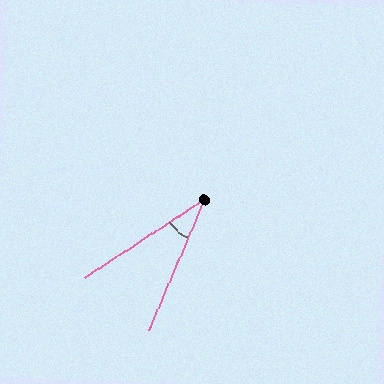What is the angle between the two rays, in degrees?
Approximately 34 degrees.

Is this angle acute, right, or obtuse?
It is acute.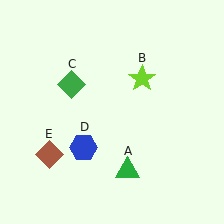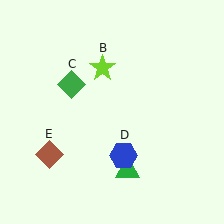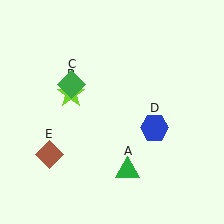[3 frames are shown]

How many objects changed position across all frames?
2 objects changed position: lime star (object B), blue hexagon (object D).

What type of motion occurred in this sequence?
The lime star (object B), blue hexagon (object D) rotated counterclockwise around the center of the scene.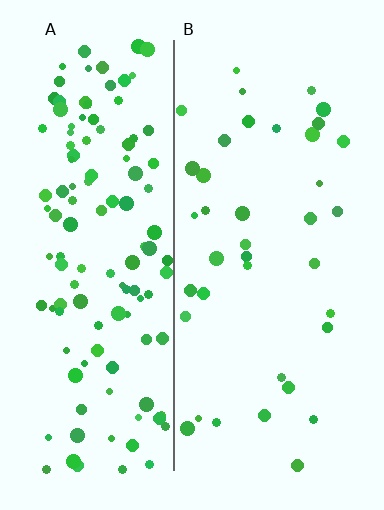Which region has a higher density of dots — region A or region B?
A (the left).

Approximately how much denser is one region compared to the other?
Approximately 3.3× — region A over region B.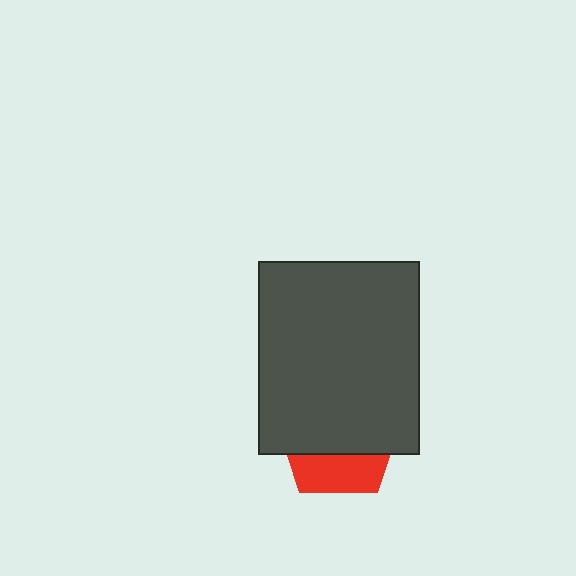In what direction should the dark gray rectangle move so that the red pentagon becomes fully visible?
The dark gray rectangle should move up. That is the shortest direction to clear the overlap and leave the red pentagon fully visible.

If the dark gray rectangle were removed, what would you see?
You would see the complete red pentagon.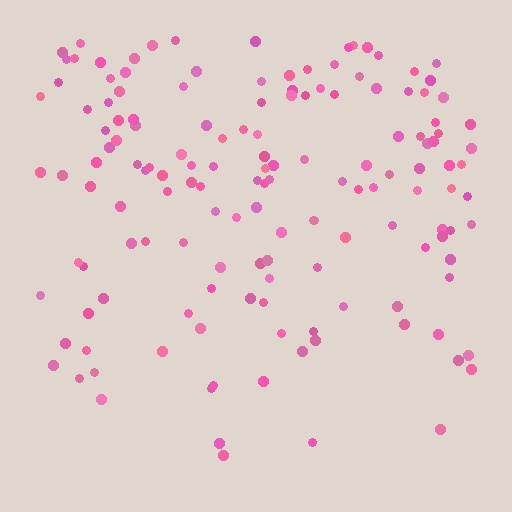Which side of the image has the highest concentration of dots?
The top.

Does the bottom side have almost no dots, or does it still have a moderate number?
Still a moderate number, just noticeably fewer than the top.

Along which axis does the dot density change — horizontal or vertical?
Vertical.